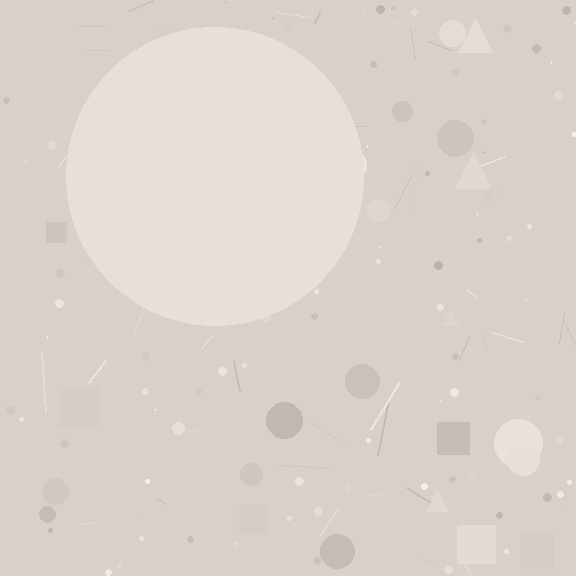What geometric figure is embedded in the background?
A circle is embedded in the background.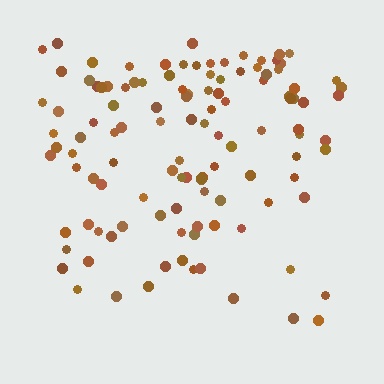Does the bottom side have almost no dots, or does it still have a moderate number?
Still a moderate number, just noticeably fewer than the top.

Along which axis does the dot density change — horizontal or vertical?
Vertical.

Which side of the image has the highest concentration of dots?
The top.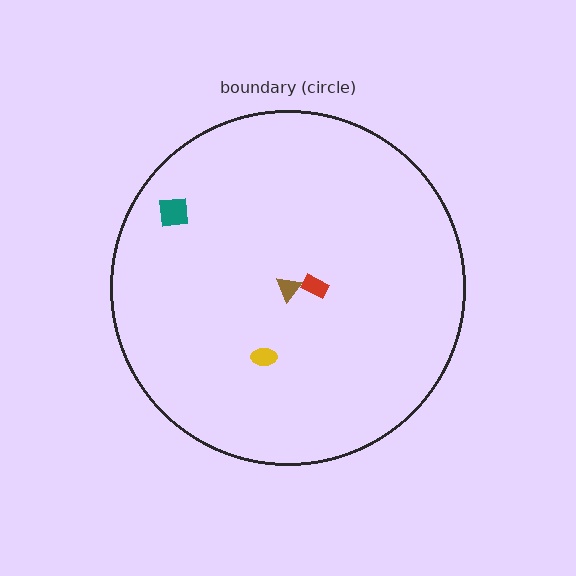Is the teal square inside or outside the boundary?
Inside.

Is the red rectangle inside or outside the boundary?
Inside.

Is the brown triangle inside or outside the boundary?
Inside.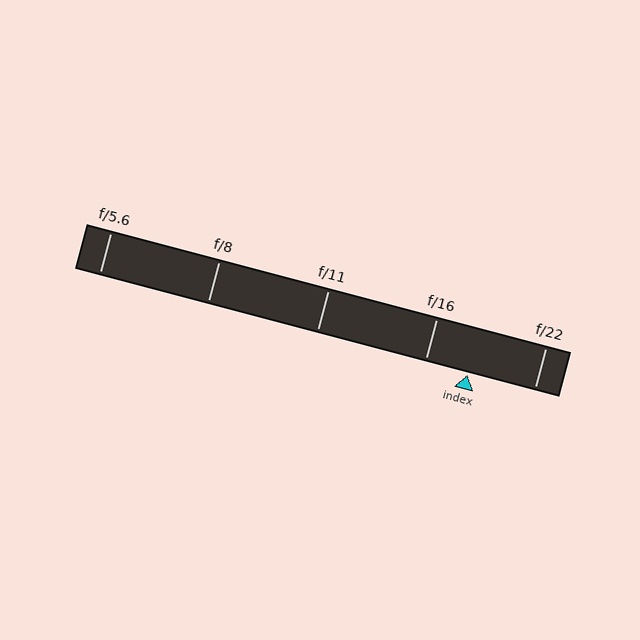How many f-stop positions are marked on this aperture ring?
There are 5 f-stop positions marked.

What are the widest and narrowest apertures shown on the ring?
The widest aperture shown is f/5.6 and the narrowest is f/22.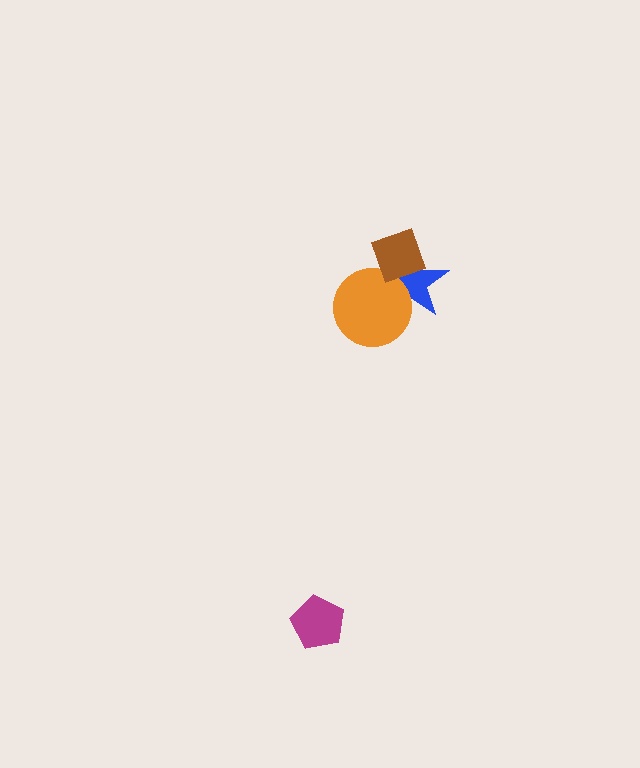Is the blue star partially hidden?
Yes, it is partially covered by another shape.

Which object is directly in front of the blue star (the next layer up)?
The orange circle is directly in front of the blue star.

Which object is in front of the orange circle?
The brown diamond is in front of the orange circle.